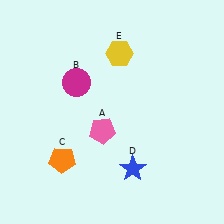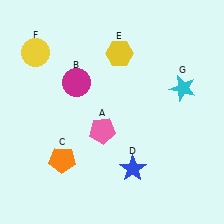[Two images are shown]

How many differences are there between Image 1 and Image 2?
There are 2 differences between the two images.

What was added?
A yellow circle (F), a cyan star (G) were added in Image 2.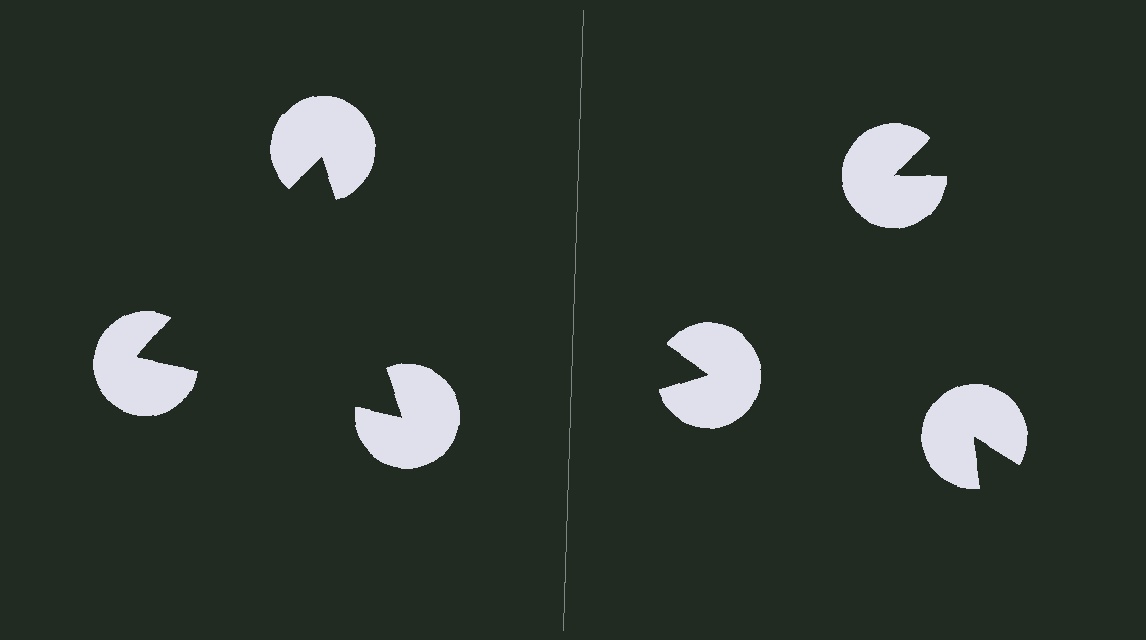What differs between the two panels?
The pac-man discs are positioned identically on both sides; only the wedge orientations differ. On the left they align to a triangle; on the right they are misaligned.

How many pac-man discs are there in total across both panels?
6 — 3 on each side.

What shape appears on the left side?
An illusory triangle.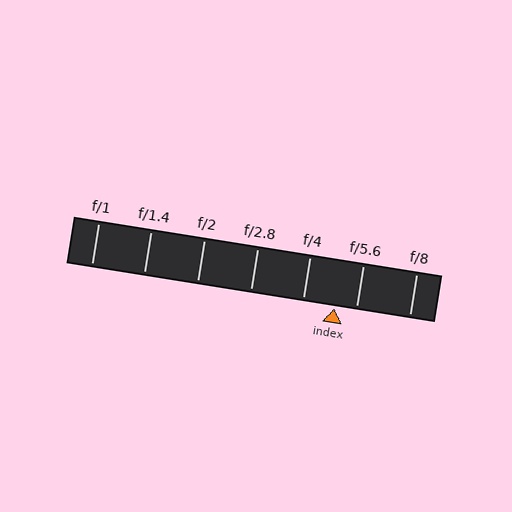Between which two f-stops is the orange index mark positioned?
The index mark is between f/4 and f/5.6.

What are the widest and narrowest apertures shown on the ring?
The widest aperture shown is f/1 and the narrowest is f/8.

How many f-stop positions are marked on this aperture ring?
There are 7 f-stop positions marked.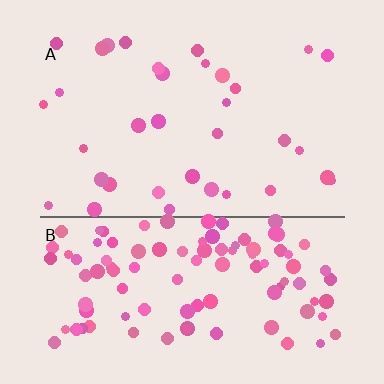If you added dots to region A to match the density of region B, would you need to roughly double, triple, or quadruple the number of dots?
Approximately triple.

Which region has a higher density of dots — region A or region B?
B (the bottom).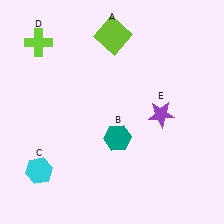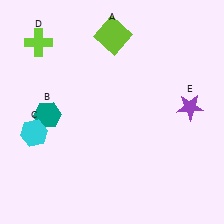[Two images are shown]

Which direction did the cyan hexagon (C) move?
The cyan hexagon (C) moved up.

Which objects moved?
The objects that moved are: the teal hexagon (B), the cyan hexagon (C), the purple star (E).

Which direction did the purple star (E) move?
The purple star (E) moved right.